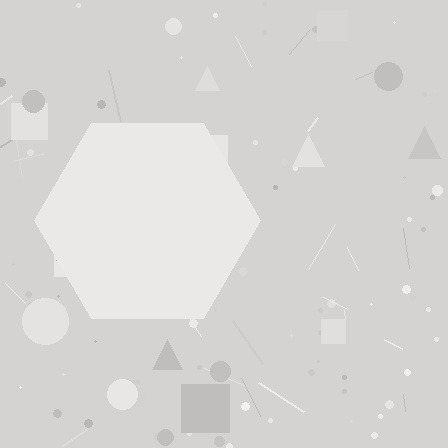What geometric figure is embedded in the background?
A hexagon is embedded in the background.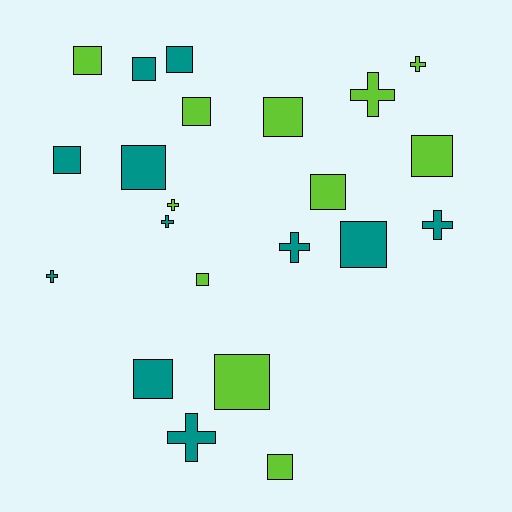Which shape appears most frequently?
Square, with 14 objects.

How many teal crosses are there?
There are 5 teal crosses.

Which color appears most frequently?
Teal, with 11 objects.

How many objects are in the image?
There are 22 objects.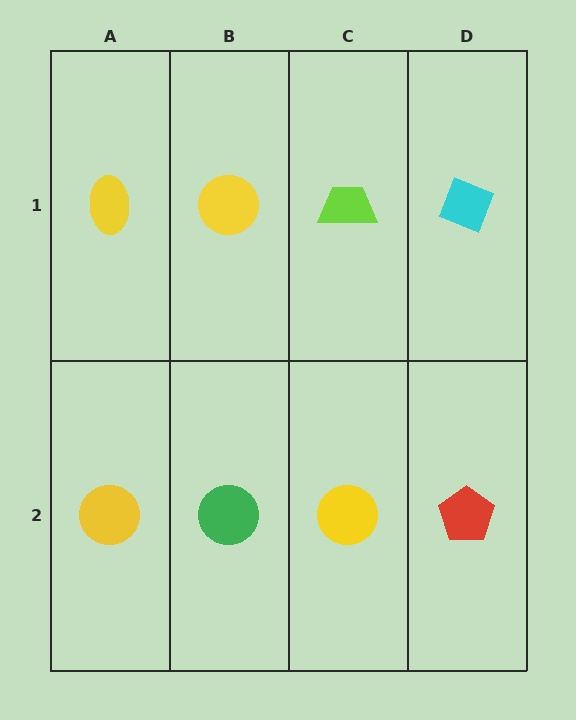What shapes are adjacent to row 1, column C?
A yellow circle (row 2, column C), a yellow circle (row 1, column B), a cyan diamond (row 1, column D).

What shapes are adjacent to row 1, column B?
A green circle (row 2, column B), a yellow ellipse (row 1, column A), a lime trapezoid (row 1, column C).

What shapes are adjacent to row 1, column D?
A red pentagon (row 2, column D), a lime trapezoid (row 1, column C).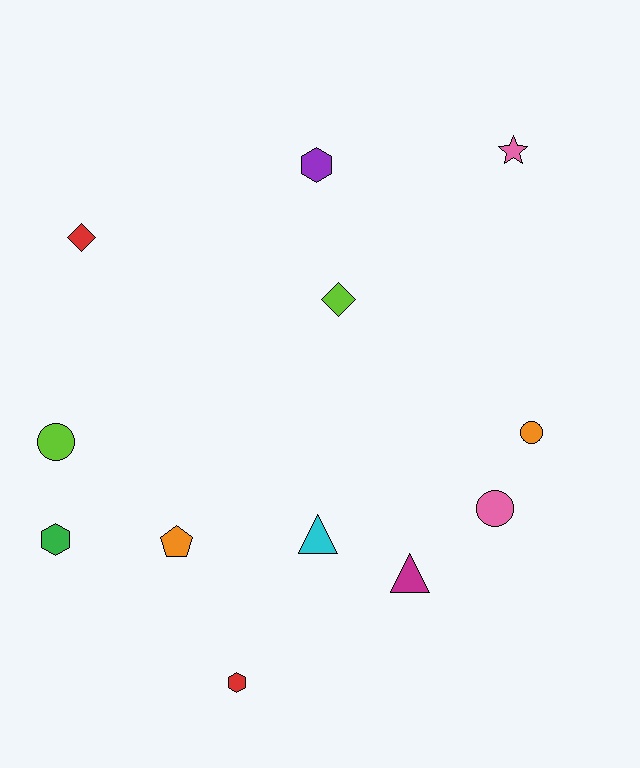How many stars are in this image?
There is 1 star.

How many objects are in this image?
There are 12 objects.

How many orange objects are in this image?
There are 2 orange objects.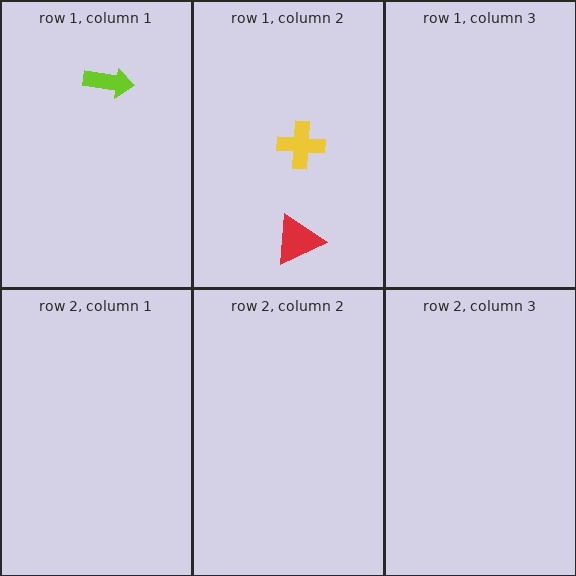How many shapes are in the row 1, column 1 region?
1.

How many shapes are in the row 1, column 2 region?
2.